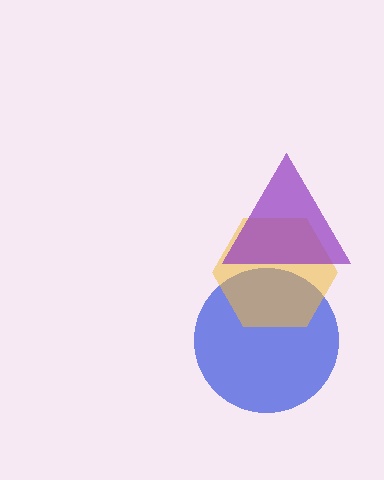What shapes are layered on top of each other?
The layered shapes are: a blue circle, a yellow hexagon, a purple triangle.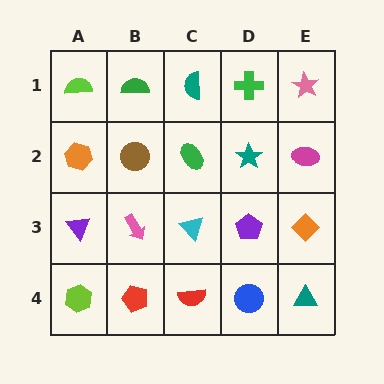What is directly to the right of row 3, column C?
A purple pentagon.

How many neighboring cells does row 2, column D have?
4.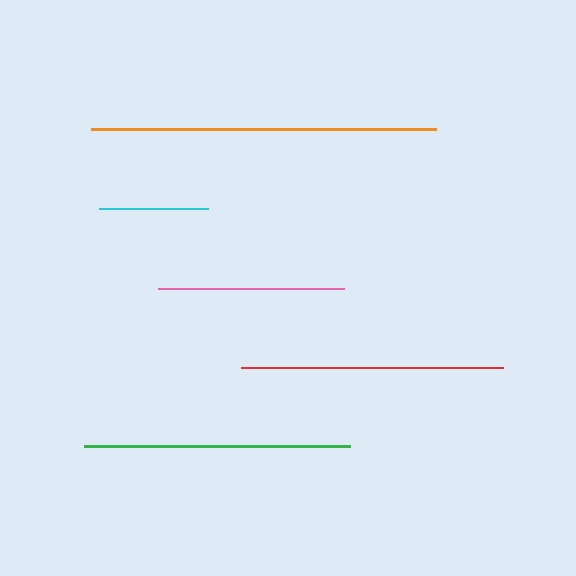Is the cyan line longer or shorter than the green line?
The green line is longer than the cyan line.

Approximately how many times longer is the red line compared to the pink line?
The red line is approximately 1.4 times the length of the pink line.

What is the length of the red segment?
The red segment is approximately 261 pixels long.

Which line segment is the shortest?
The cyan line is the shortest at approximately 109 pixels.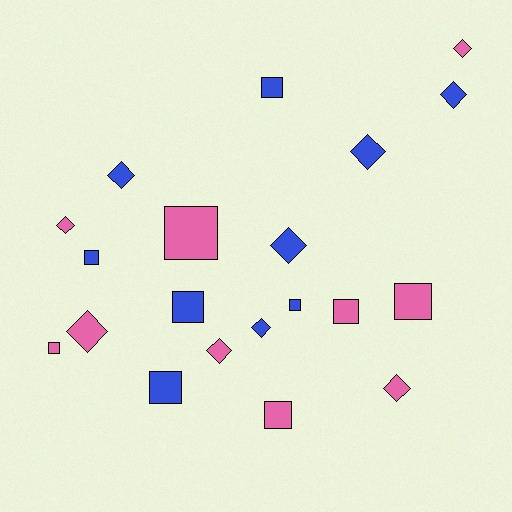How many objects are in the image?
There are 20 objects.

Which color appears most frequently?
Blue, with 10 objects.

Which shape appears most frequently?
Square, with 10 objects.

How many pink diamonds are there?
There are 5 pink diamonds.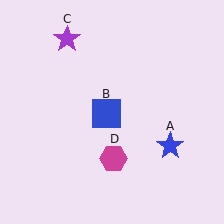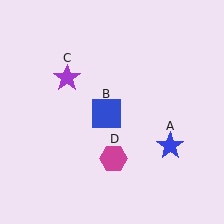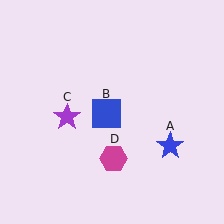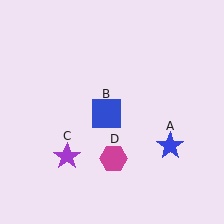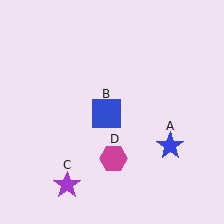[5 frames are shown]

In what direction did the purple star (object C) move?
The purple star (object C) moved down.